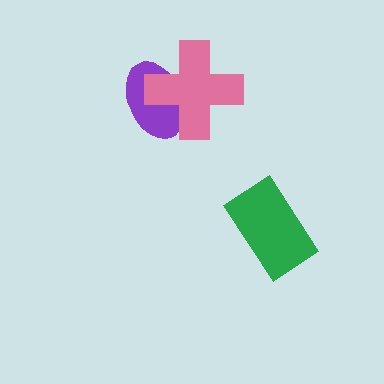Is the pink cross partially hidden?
No, no other shape covers it.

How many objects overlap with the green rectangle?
0 objects overlap with the green rectangle.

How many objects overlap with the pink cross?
1 object overlaps with the pink cross.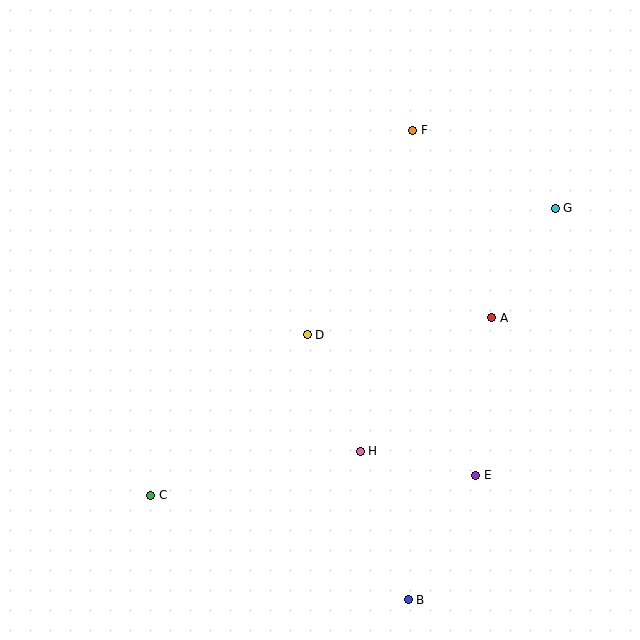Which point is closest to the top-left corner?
Point F is closest to the top-left corner.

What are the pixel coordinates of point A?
Point A is at (492, 318).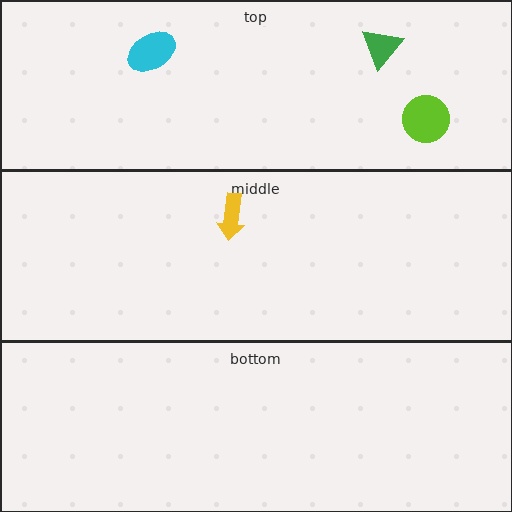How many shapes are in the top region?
3.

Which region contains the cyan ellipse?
The top region.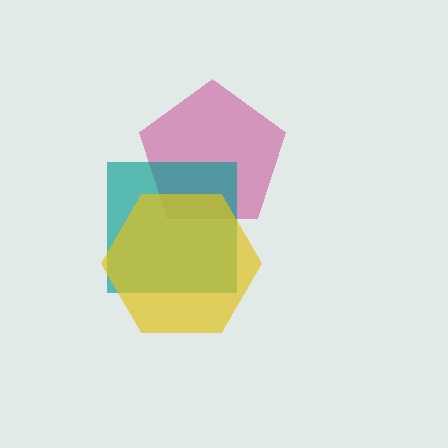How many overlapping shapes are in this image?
There are 3 overlapping shapes in the image.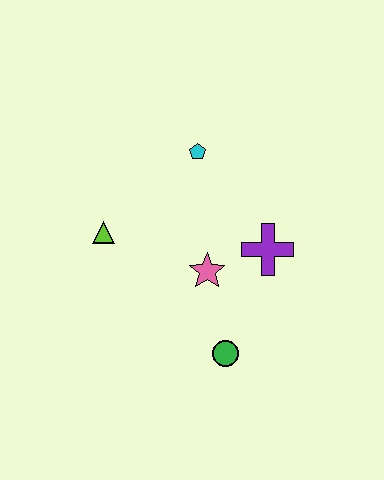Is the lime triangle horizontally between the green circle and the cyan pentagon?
No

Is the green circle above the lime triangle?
No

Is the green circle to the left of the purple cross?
Yes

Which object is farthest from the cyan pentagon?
The green circle is farthest from the cyan pentagon.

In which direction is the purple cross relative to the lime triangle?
The purple cross is to the right of the lime triangle.